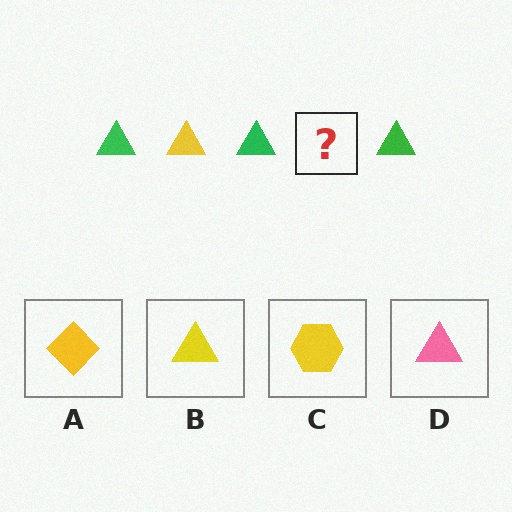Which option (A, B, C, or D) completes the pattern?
B.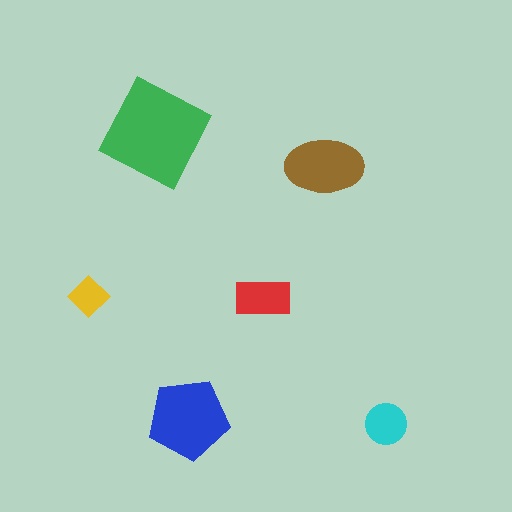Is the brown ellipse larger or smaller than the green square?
Smaller.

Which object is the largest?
The green square.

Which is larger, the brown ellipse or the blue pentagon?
The blue pentagon.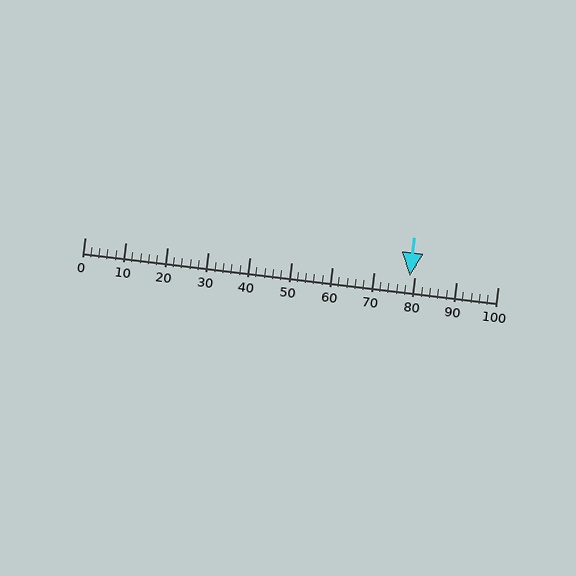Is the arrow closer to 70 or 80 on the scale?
The arrow is closer to 80.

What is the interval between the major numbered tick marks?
The major tick marks are spaced 10 units apart.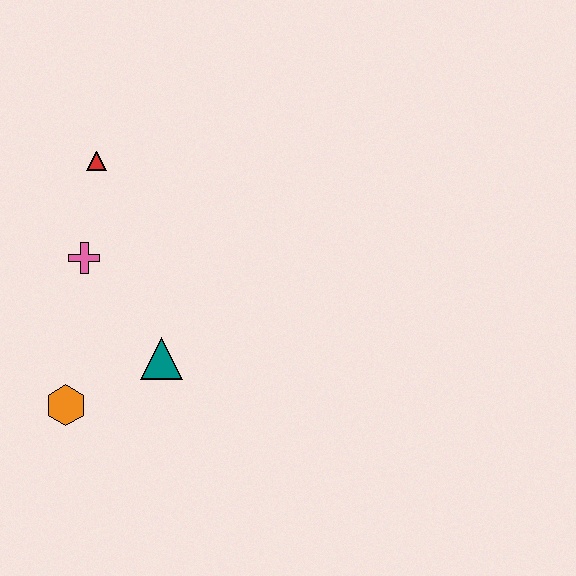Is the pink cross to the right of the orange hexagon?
Yes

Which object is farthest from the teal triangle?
The red triangle is farthest from the teal triangle.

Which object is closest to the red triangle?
The pink cross is closest to the red triangle.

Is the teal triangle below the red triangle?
Yes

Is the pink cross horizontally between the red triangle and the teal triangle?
No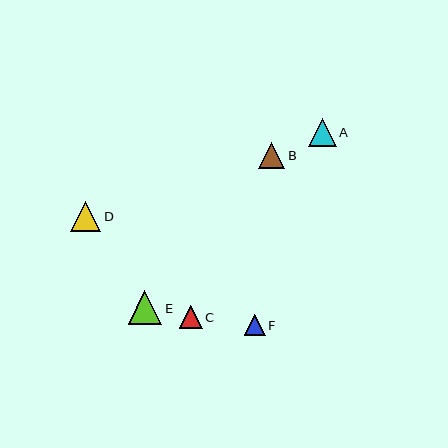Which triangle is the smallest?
Triangle F is the smallest with a size of approximately 21 pixels.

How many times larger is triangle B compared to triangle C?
Triangle B is approximately 1.1 times the size of triangle C.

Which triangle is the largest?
Triangle E is the largest with a size of approximately 33 pixels.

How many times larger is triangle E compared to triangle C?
Triangle E is approximately 1.4 times the size of triangle C.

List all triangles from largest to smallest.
From largest to smallest: E, D, A, B, C, F.